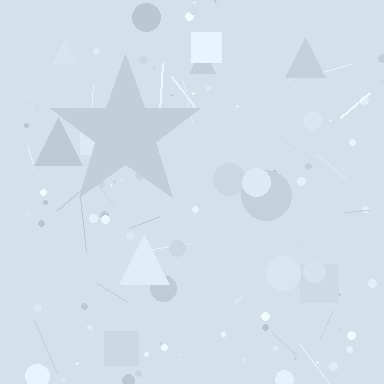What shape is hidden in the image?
A star is hidden in the image.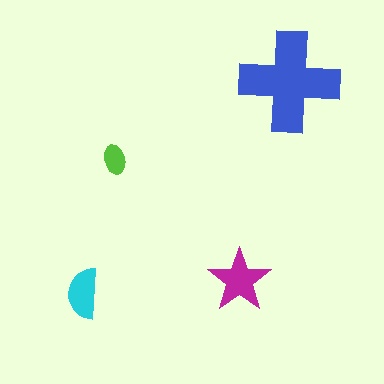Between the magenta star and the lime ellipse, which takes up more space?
The magenta star.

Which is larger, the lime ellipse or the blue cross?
The blue cross.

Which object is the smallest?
The lime ellipse.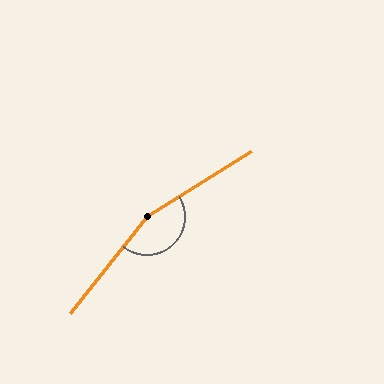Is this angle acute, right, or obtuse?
It is obtuse.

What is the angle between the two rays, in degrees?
Approximately 161 degrees.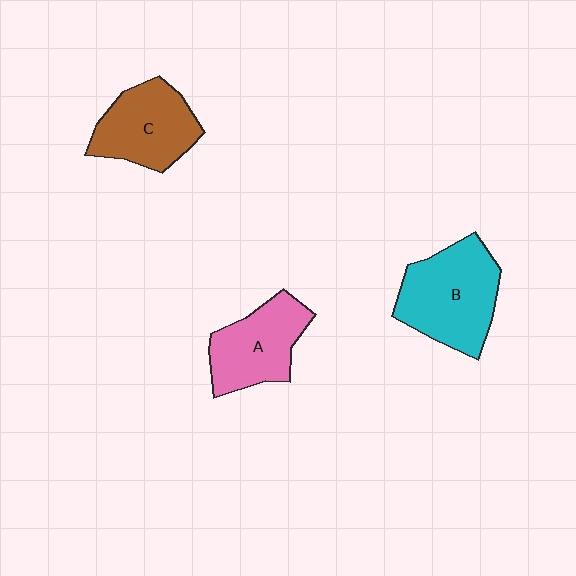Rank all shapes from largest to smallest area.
From largest to smallest: B (cyan), C (brown), A (pink).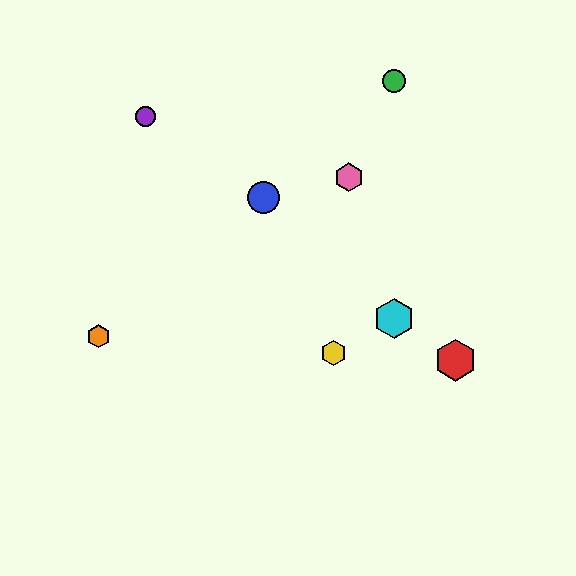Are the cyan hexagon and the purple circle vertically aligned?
No, the cyan hexagon is at x≈394 and the purple circle is at x≈146.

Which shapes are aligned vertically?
The green circle, the cyan hexagon are aligned vertically.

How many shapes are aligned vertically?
2 shapes (the green circle, the cyan hexagon) are aligned vertically.